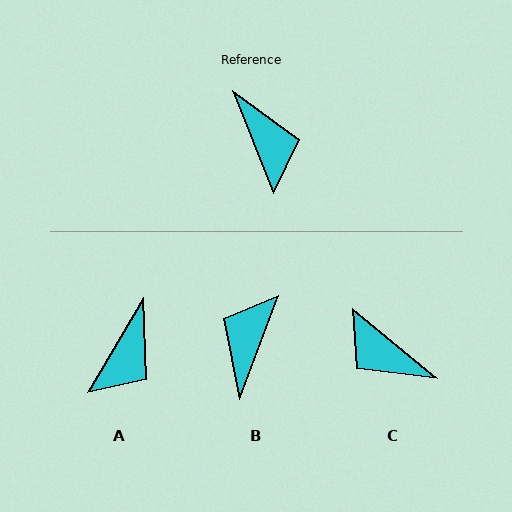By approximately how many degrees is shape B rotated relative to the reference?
Approximately 137 degrees counter-clockwise.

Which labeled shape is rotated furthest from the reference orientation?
C, about 151 degrees away.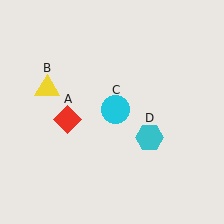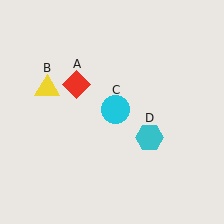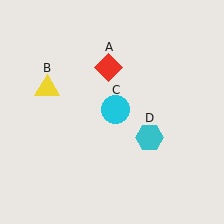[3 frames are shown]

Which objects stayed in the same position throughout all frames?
Yellow triangle (object B) and cyan circle (object C) and cyan hexagon (object D) remained stationary.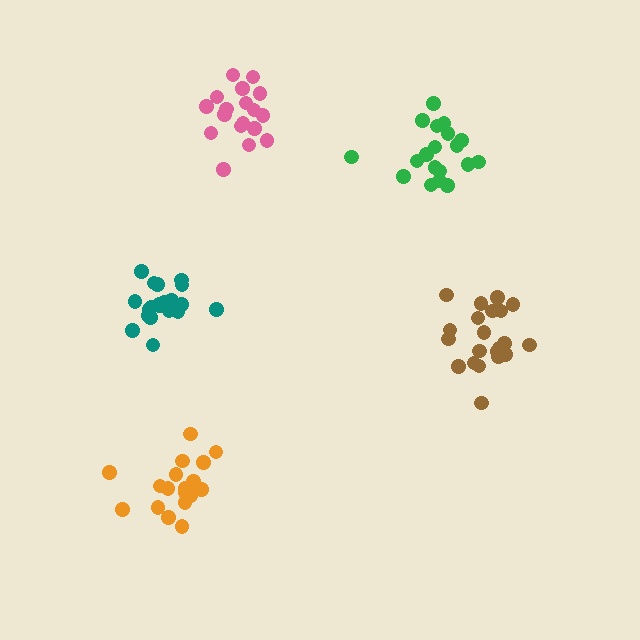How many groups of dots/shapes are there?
There are 5 groups.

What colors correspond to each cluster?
The clusters are colored: brown, green, teal, orange, pink.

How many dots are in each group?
Group 1: 21 dots, Group 2: 19 dots, Group 3: 20 dots, Group 4: 18 dots, Group 5: 18 dots (96 total).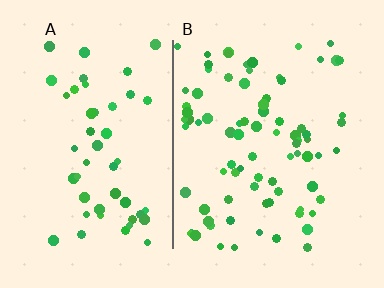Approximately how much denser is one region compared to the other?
Approximately 1.6× — region B over region A.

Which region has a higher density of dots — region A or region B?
B (the right).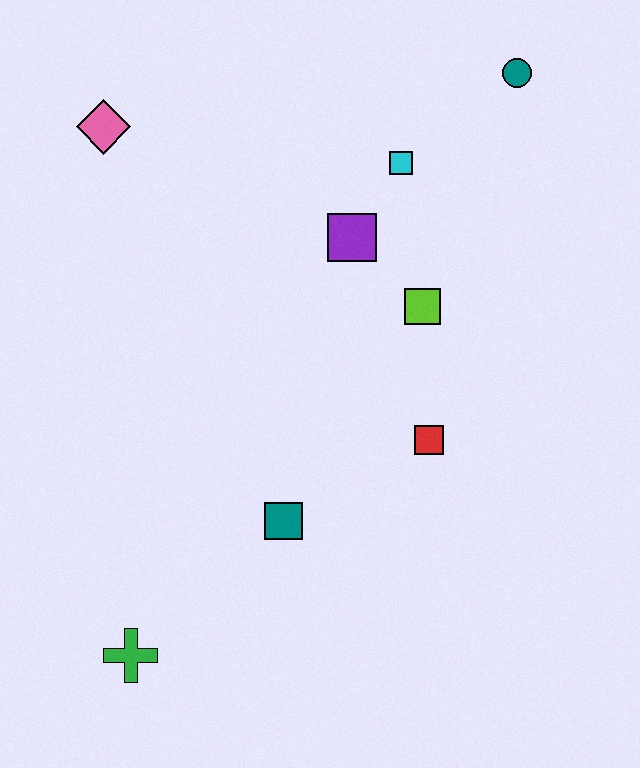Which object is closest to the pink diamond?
The purple square is closest to the pink diamond.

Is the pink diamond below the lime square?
No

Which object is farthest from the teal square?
The teal circle is farthest from the teal square.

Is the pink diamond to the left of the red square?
Yes